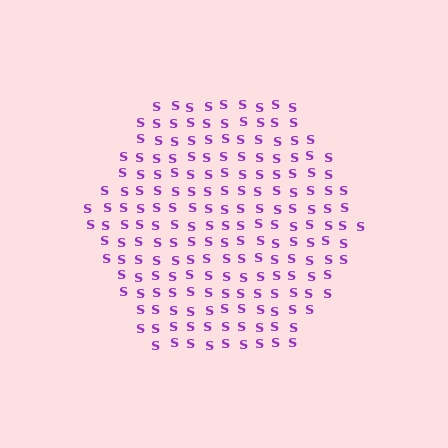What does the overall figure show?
The overall figure shows a hexagon.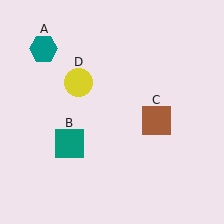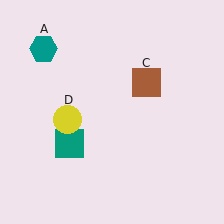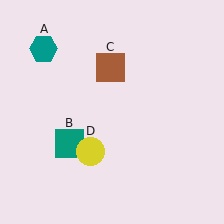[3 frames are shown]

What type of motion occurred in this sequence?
The brown square (object C), yellow circle (object D) rotated counterclockwise around the center of the scene.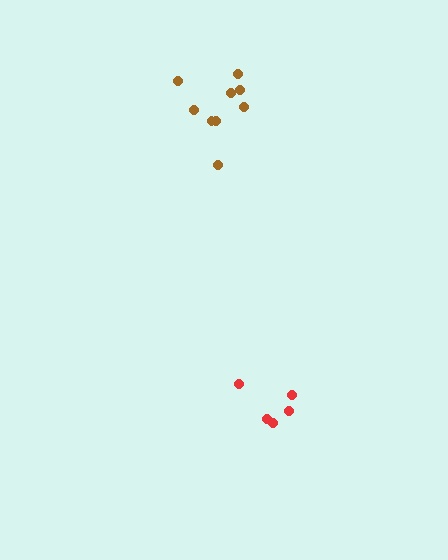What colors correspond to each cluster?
The clusters are colored: red, brown.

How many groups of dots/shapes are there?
There are 2 groups.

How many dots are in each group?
Group 1: 5 dots, Group 2: 9 dots (14 total).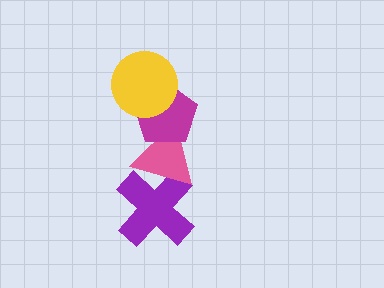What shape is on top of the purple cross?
The pink triangle is on top of the purple cross.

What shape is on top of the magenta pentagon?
The yellow circle is on top of the magenta pentagon.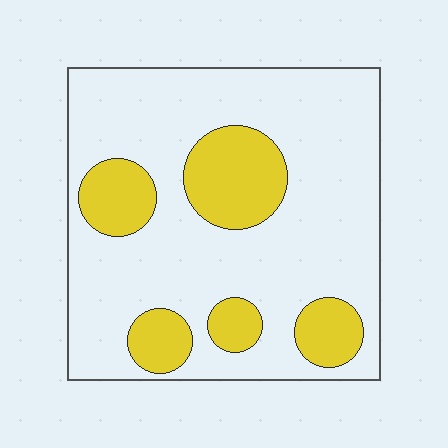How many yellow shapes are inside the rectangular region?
5.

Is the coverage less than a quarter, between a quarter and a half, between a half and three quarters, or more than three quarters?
Less than a quarter.